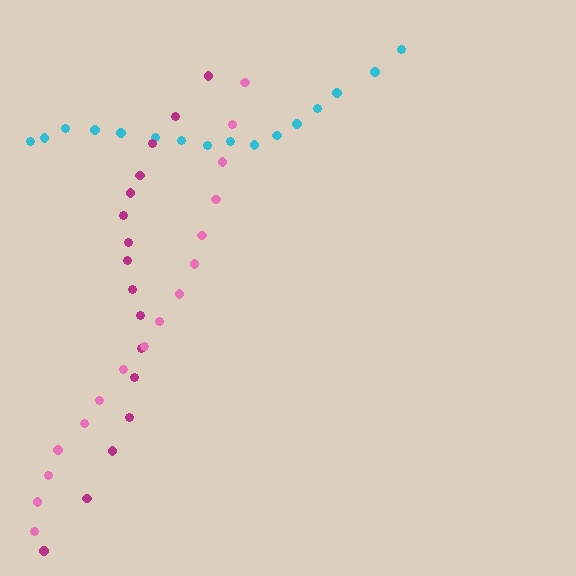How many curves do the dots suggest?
There are 3 distinct paths.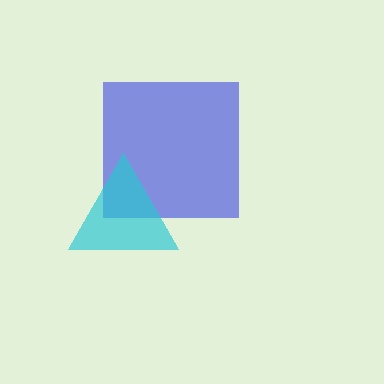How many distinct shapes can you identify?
There are 2 distinct shapes: a blue square, a cyan triangle.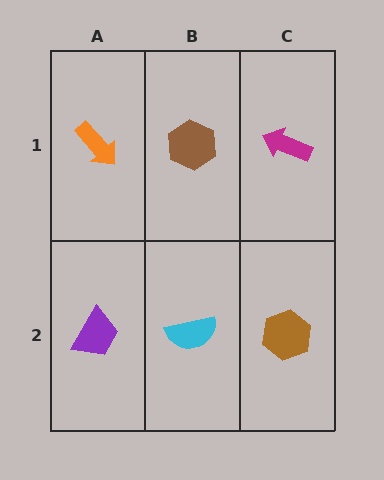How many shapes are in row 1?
3 shapes.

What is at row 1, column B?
A brown hexagon.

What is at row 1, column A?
An orange arrow.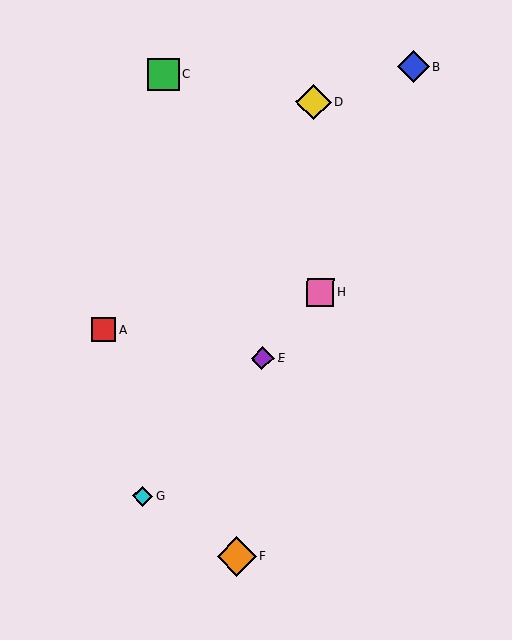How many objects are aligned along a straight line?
3 objects (E, G, H) are aligned along a straight line.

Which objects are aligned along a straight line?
Objects E, G, H are aligned along a straight line.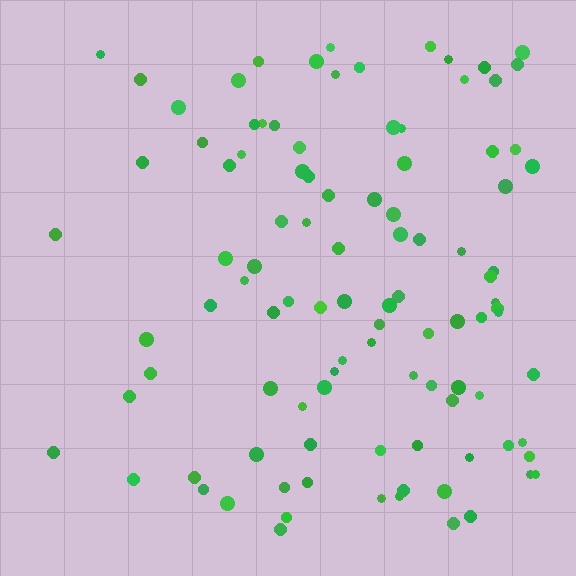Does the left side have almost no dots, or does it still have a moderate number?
Still a moderate number, just noticeably fewer than the right.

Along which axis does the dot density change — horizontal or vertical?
Horizontal.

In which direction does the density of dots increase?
From left to right, with the right side densest.